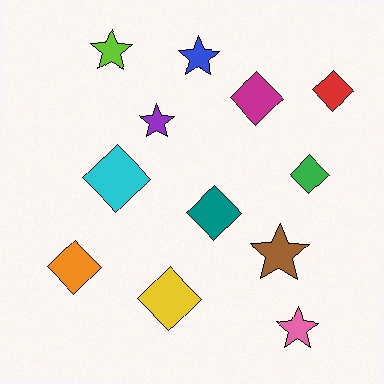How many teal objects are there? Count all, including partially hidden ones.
There is 1 teal object.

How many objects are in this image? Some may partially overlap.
There are 12 objects.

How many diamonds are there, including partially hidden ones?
There are 7 diamonds.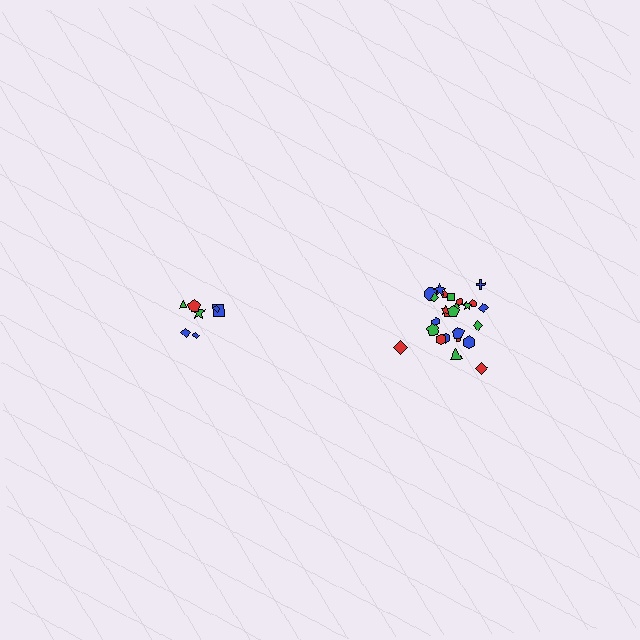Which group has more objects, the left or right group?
The right group.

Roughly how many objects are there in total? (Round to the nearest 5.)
Roughly 30 objects in total.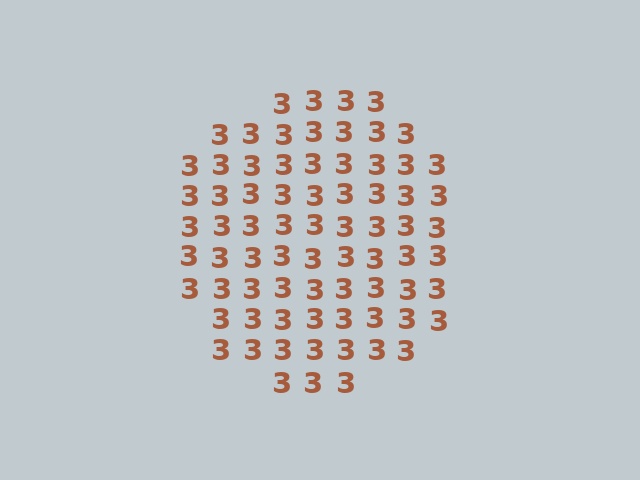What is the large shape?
The large shape is a circle.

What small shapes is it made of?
It is made of small digit 3's.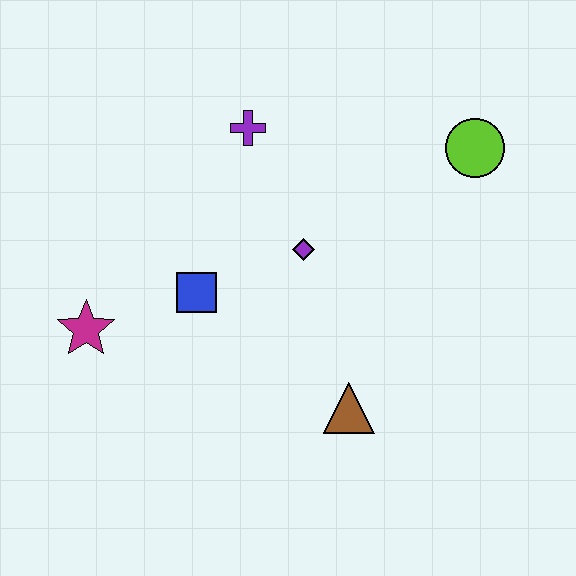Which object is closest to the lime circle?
The purple diamond is closest to the lime circle.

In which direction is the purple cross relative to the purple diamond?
The purple cross is above the purple diamond.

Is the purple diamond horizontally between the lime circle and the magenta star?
Yes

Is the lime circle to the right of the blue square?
Yes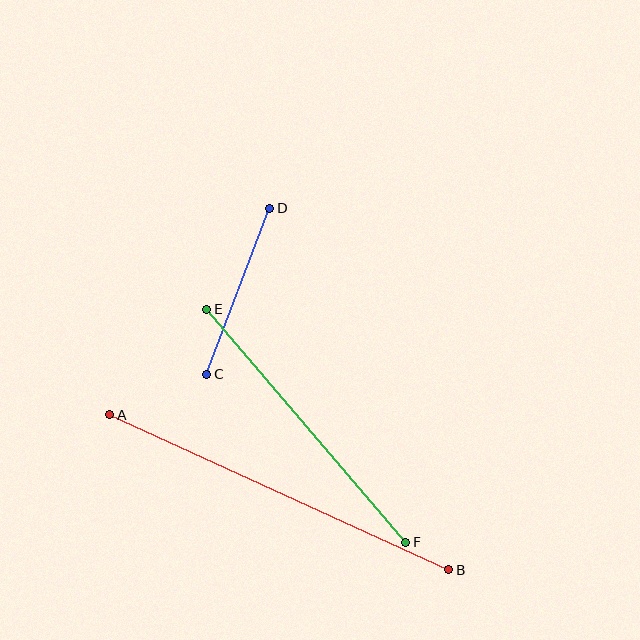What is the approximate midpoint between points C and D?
The midpoint is at approximately (238, 291) pixels.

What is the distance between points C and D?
The distance is approximately 177 pixels.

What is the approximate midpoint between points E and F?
The midpoint is at approximately (306, 426) pixels.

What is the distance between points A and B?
The distance is approximately 373 pixels.